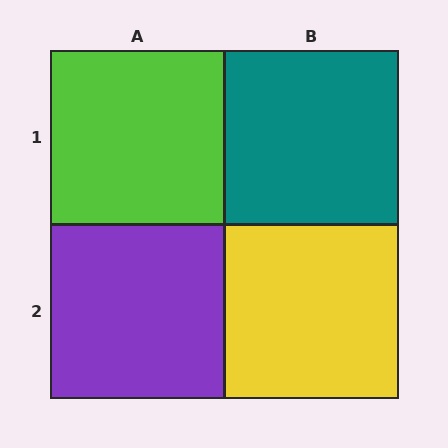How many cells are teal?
1 cell is teal.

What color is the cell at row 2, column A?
Purple.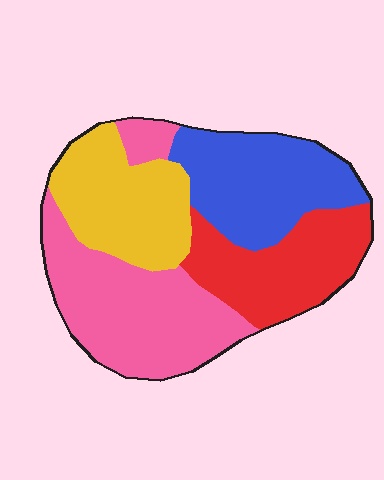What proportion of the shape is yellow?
Yellow takes up between a sixth and a third of the shape.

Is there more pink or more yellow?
Pink.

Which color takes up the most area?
Pink, at roughly 35%.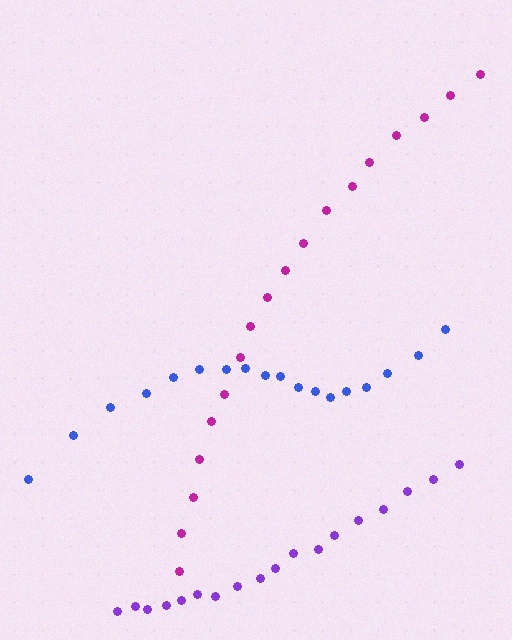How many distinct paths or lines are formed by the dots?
There are 3 distinct paths.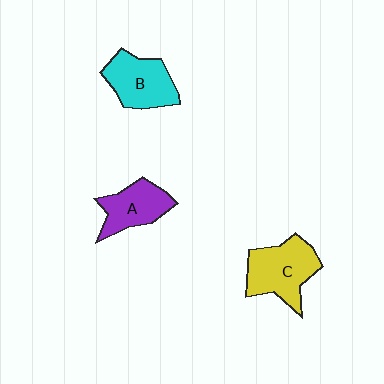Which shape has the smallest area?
Shape A (purple).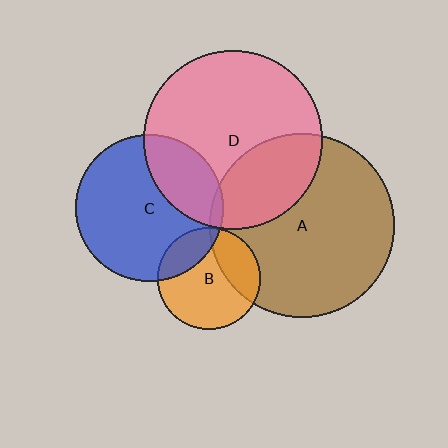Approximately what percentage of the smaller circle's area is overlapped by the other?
Approximately 25%.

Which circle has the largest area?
Circle A (brown).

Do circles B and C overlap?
Yes.